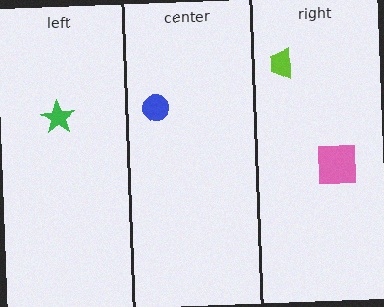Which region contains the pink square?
The right region.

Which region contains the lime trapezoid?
The right region.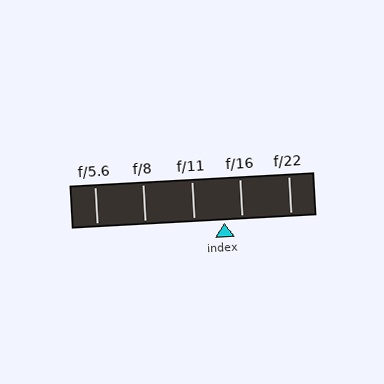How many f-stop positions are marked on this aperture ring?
There are 5 f-stop positions marked.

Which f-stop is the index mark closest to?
The index mark is closest to f/16.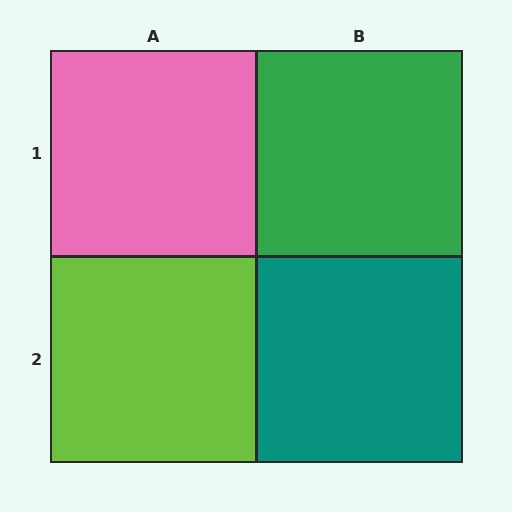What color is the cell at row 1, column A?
Pink.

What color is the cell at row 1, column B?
Green.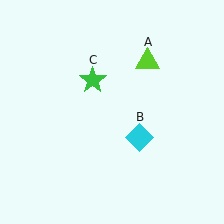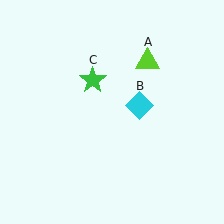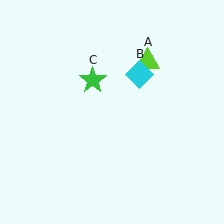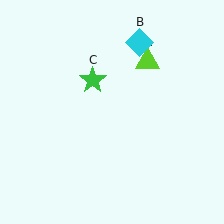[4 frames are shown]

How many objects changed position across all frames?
1 object changed position: cyan diamond (object B).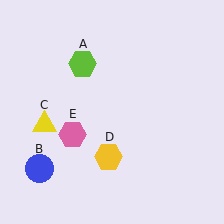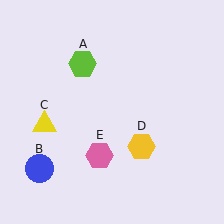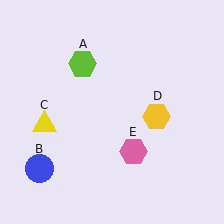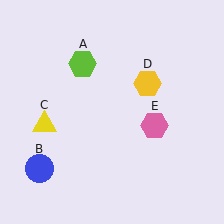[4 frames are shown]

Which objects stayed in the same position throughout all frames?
Lime hexagon (object A) and blue circle (object B) and yellow triangle (object C) remained stationary.